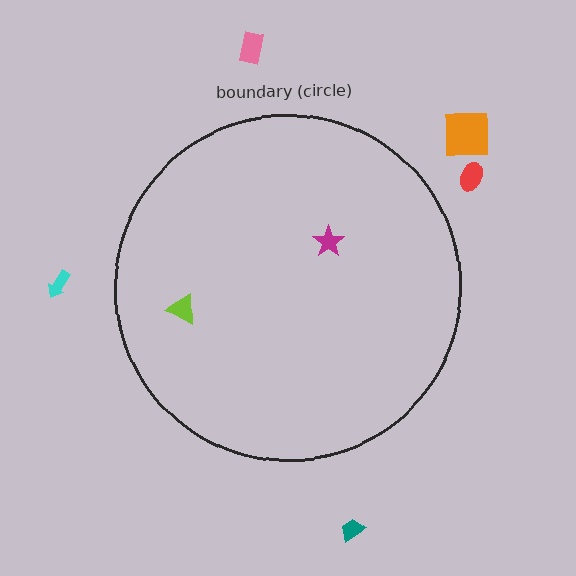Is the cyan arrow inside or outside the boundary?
Outside.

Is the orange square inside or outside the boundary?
Outside.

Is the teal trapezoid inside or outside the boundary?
Outside.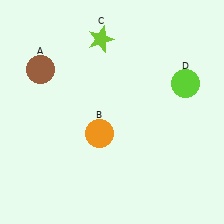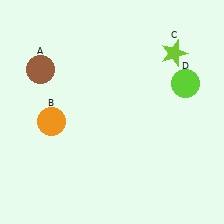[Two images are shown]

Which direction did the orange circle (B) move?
The orange circle (B) moved left.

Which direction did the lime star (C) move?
The lime star (C) moved right.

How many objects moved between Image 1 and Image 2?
2 objects moved between the two images.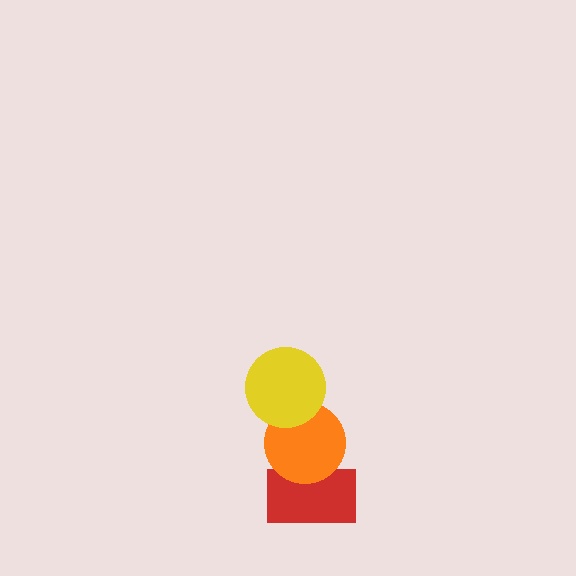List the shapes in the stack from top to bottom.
From top to bottom: the yellow circle, the orange circle, the red rectangle.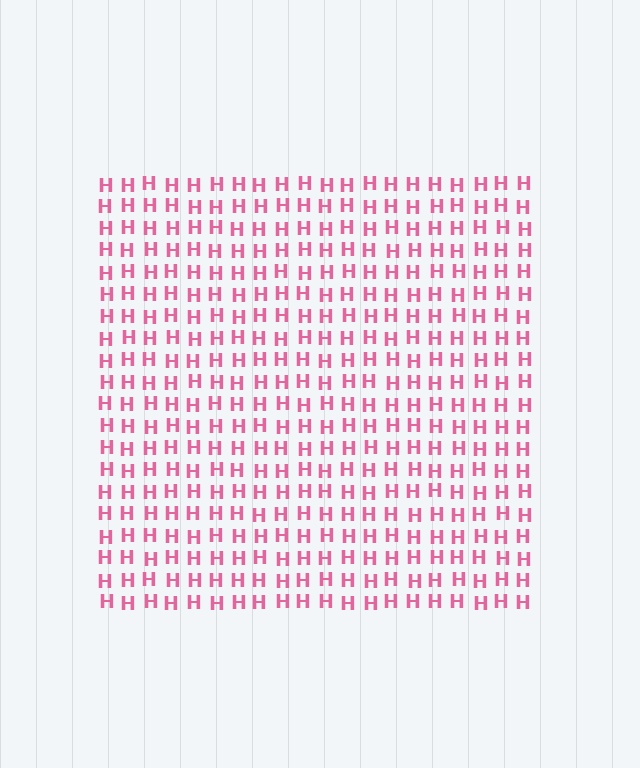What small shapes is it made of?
It is made of small letter H's.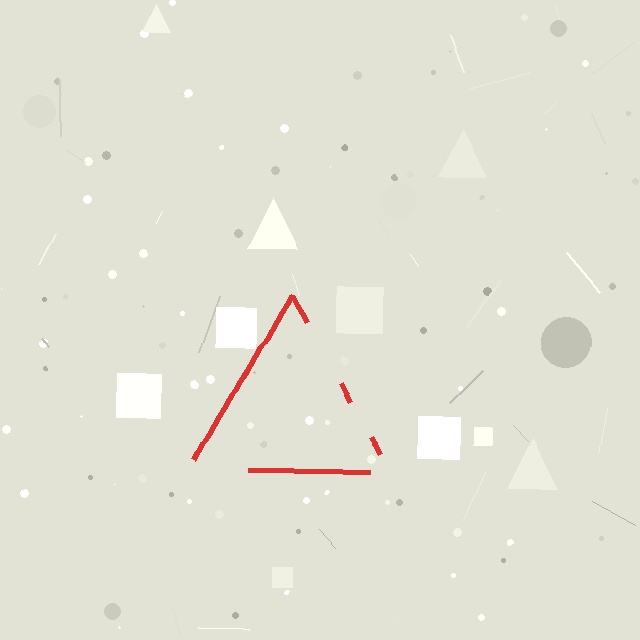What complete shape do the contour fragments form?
The contour fragments form a triangle.